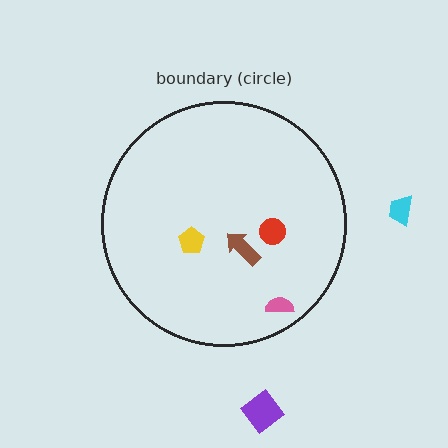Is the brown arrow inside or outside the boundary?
Inside.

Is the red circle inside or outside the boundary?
Inside.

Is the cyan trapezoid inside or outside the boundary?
Outside.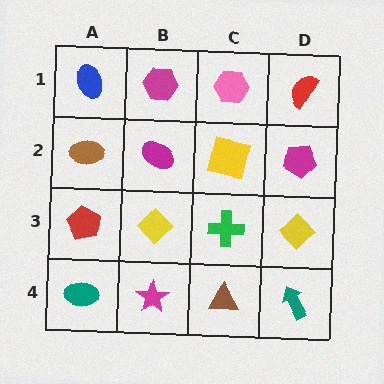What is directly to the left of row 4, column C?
A magenta star.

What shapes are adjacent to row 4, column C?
A green cross (row 3, column C), a magenta star (row 4, column B), a teal arrow (row 4, column D).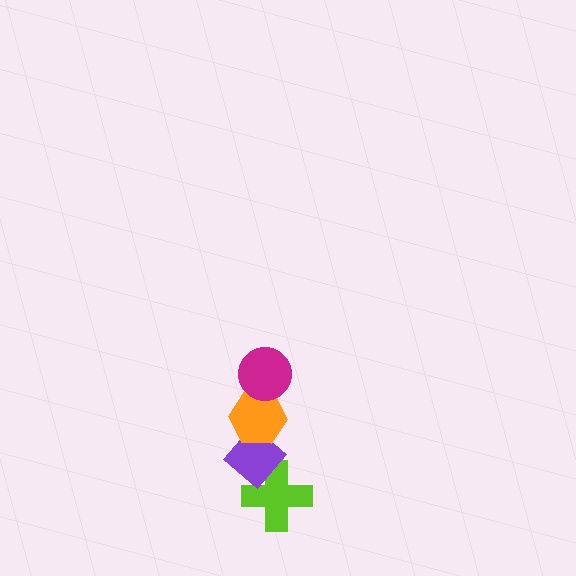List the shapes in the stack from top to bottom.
From top to bottom: the magenta circle, the orange hexagon, the purple diamond, the lime cross.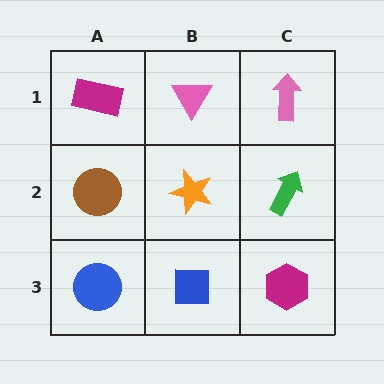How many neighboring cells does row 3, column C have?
2.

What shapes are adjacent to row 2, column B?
A pink triangle (row 1, column B), a blue square (row 3, column B), a brown circle (row 2, column A), a green arrow (row 2, column C).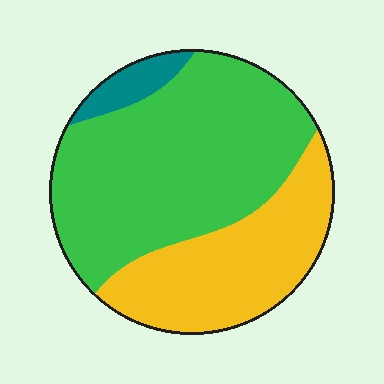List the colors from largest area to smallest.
From largest to smallest: green, yellow, teal.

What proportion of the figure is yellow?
Yellow covers 34% of the figure.